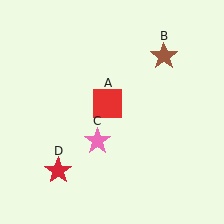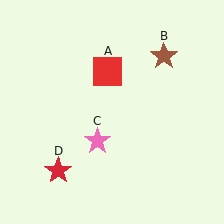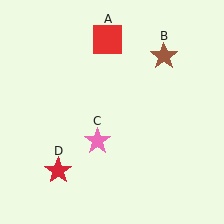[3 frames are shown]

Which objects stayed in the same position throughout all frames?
Brown star (object B) and pink star (object C) and red star (object D) remained stationary.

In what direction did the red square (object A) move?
The red square (object A) moved up.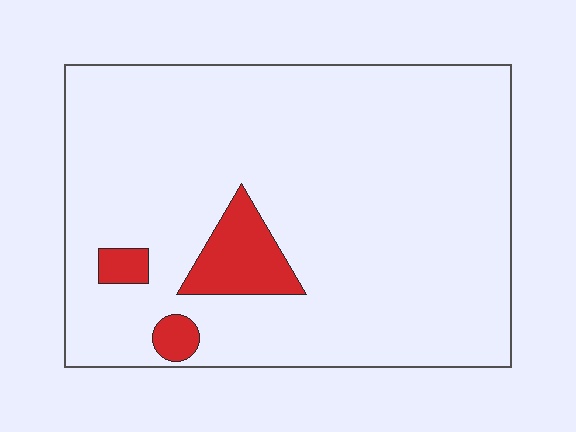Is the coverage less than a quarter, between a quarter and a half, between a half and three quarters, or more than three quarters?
Less than a quarter.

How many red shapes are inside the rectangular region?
3.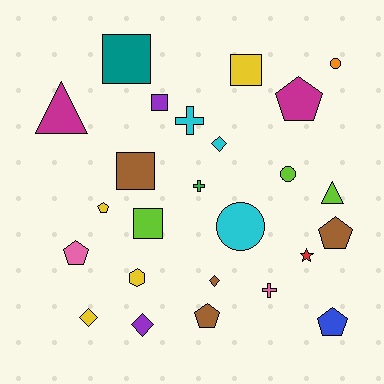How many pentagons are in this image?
There are 6 pentagons.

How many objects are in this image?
There are 25 objects.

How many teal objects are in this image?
There is 1 teal object.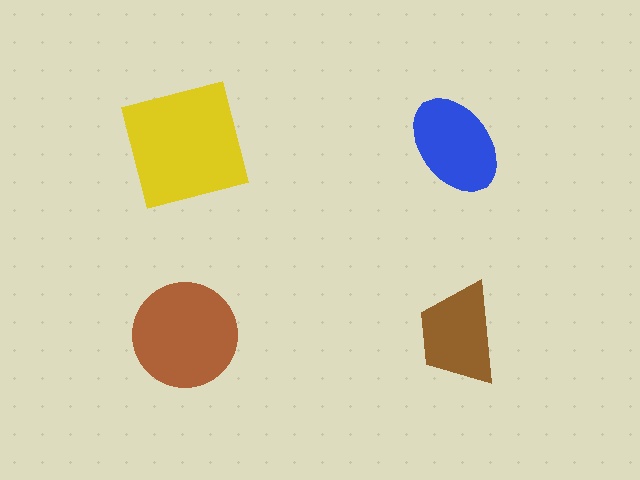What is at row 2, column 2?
A brown trapezoid.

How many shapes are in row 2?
2 shapes.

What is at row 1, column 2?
A blue ellipse.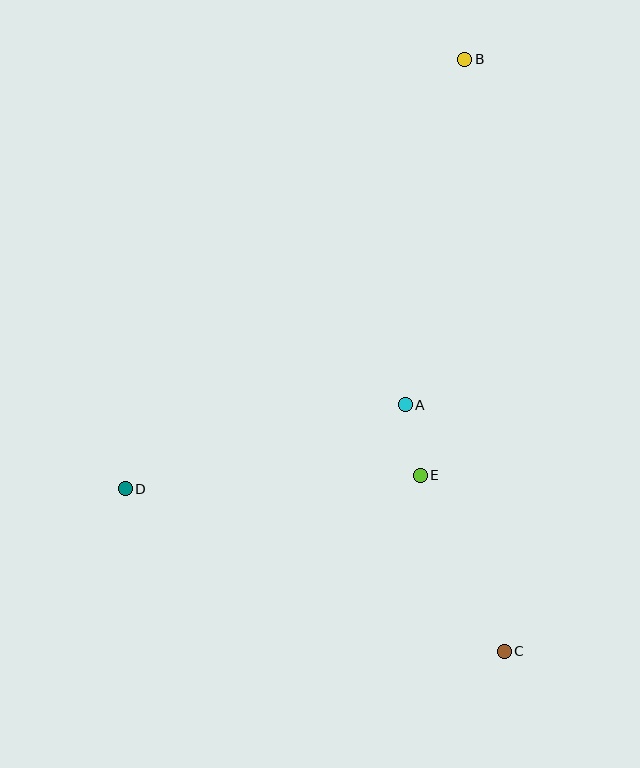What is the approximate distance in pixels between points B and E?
The distance between B and E is approximately 419 pixels.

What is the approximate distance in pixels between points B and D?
The distance between B and D is approximately 548 pixels.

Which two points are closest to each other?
Points A and E are closest to each other.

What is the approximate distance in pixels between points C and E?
The distance between C and E is approximately 195 pixels.